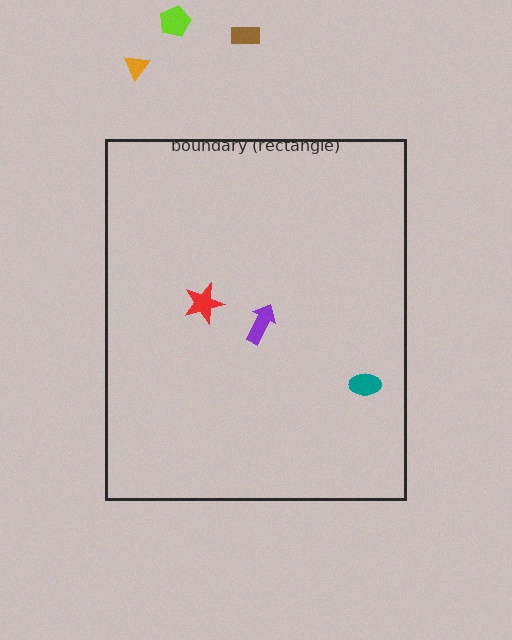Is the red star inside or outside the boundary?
Inside.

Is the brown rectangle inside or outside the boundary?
Outside.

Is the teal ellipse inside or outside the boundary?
Inside.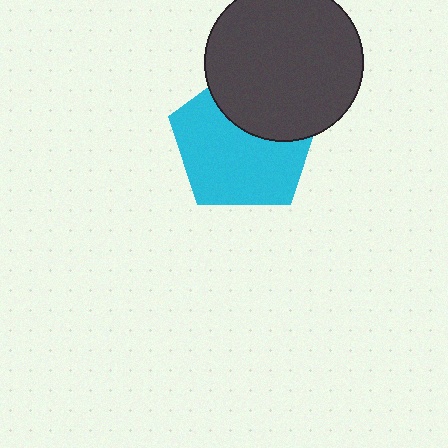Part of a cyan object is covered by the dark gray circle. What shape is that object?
It is a pentagon.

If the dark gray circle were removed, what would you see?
You would see the complete cyan pentagon.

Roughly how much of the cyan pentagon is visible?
Most of it is visible (roughly 66%).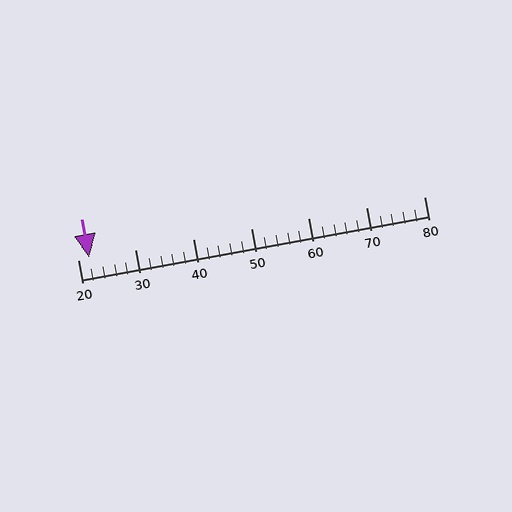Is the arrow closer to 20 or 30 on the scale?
The arrow is closer to 20.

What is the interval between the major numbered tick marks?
The major tick marks are spaced 10 units apart.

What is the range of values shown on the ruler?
The ruler shows values from 20 to 80.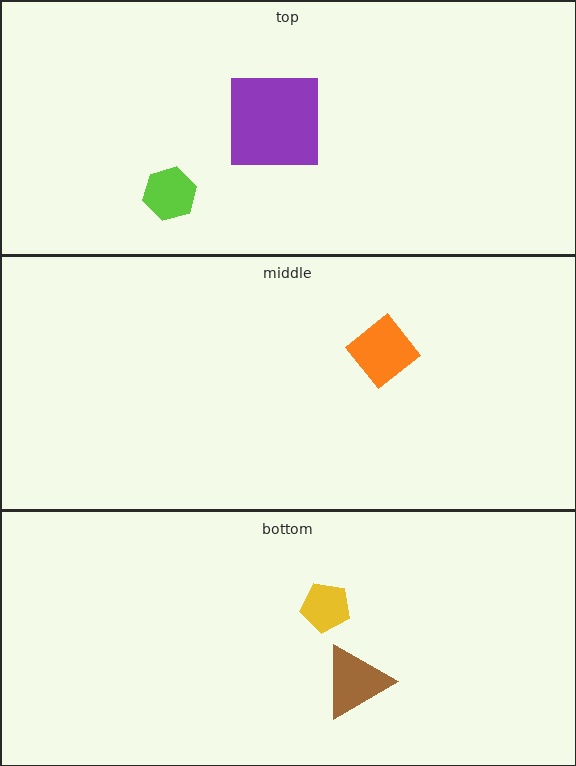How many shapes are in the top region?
2.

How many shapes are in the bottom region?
2.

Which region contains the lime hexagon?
The top region.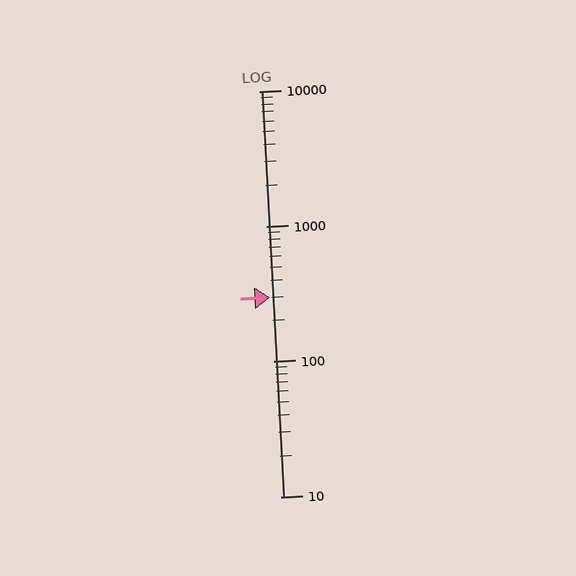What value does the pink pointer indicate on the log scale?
The pointer indicates approximately 300.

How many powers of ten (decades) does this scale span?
The scale spans 3 decades, from 10 to 10000.